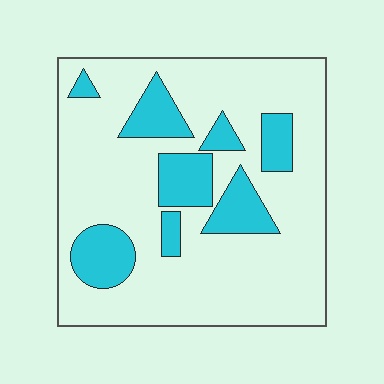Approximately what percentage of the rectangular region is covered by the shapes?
Approximately 20%.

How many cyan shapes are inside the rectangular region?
8.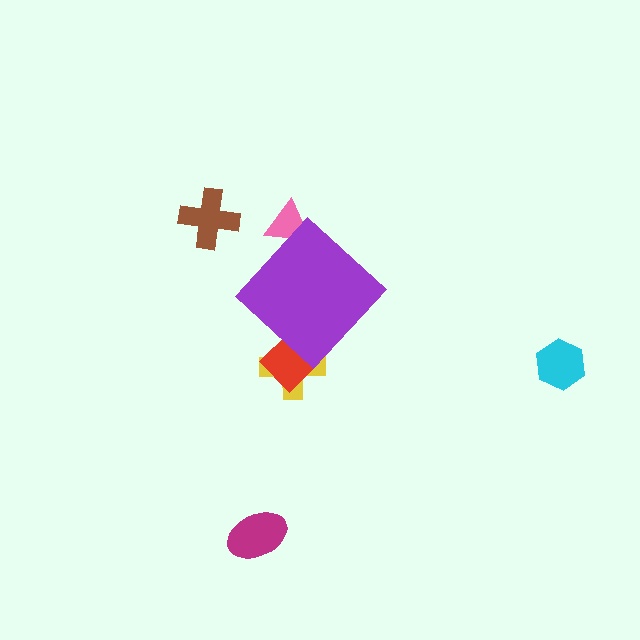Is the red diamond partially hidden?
Yes, the red diamond is partially hidden behind the purple diamond.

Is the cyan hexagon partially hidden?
No, the cyan hexagon is fully visible.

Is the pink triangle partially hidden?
Yes, the pink triangle is partially hidden behind the purple diamond.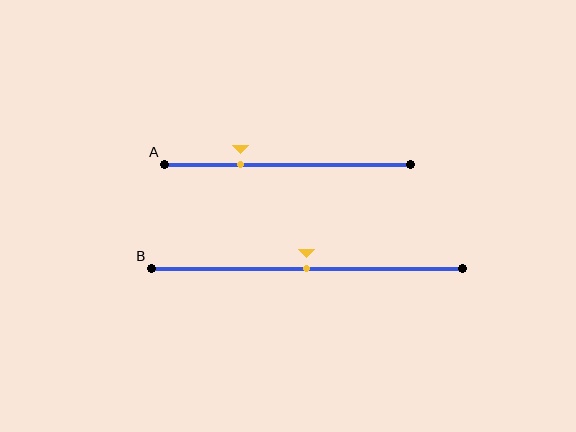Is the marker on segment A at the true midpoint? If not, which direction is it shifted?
No, the marker on segment A is shifted to the left by about 19% of the segment length.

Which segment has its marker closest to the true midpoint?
Segment B has its marker closest to the true midpoint.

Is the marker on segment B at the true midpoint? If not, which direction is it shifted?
Yes, the marker on segment B is at the true midpoint.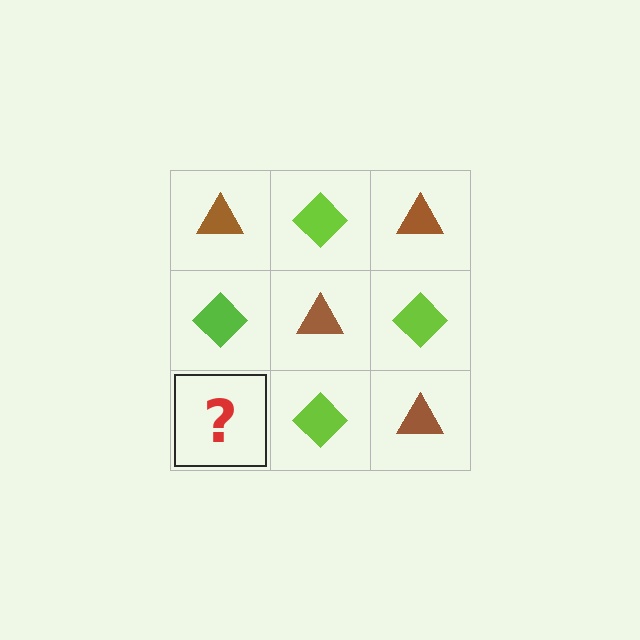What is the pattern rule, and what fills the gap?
The rule is that it alternates brown triangle and lime diamond in a checkerboard pattern. The gap should be filled with a brown triangle.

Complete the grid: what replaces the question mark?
The question mark should be replaced with a brown triangle.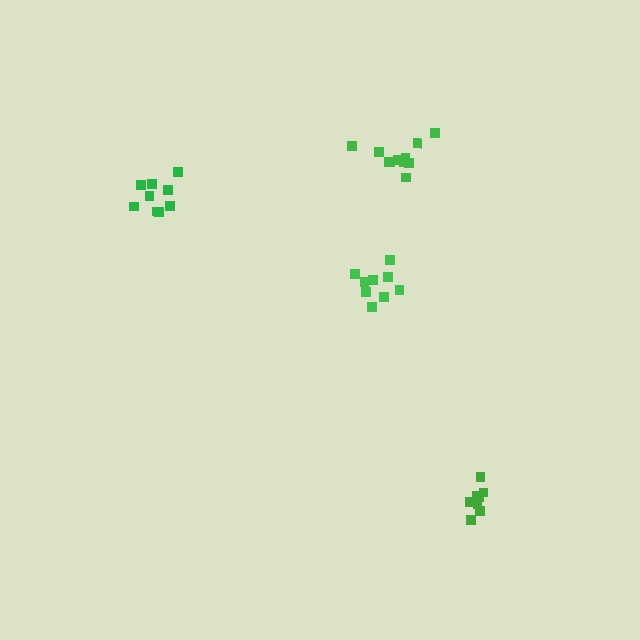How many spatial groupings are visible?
There are 4 spatial groupings.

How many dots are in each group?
Group 1: 9 dots, Group 2: 9 dots, Group 3: 8 dots, Group 4: 11 dots (37 total).